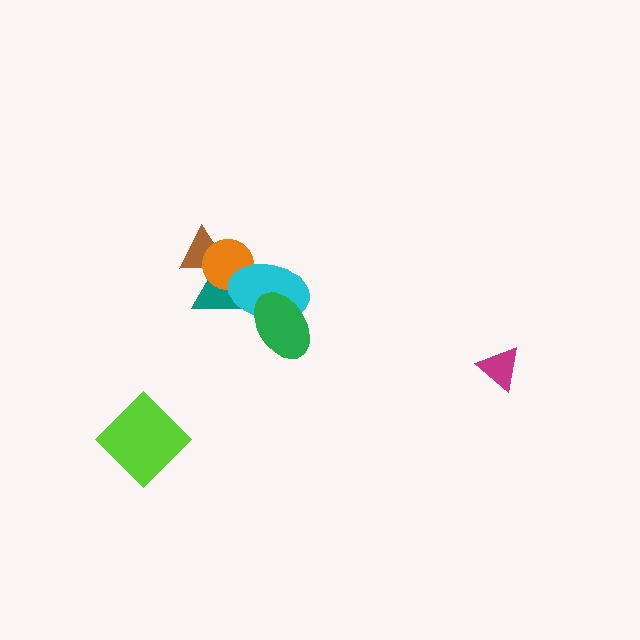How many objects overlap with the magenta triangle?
0 objects overlap with the magenta triangle.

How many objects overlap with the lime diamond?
0 objects overlap with the lime diamond.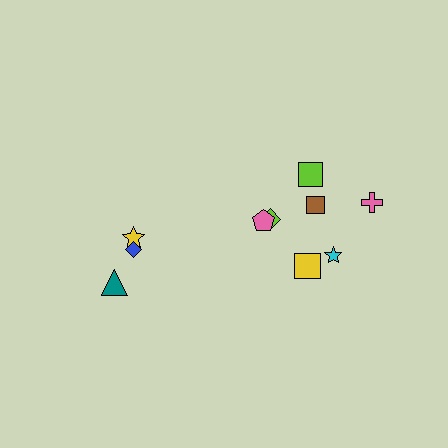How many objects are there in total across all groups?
There are 10 objects.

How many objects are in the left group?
There are 3 objects.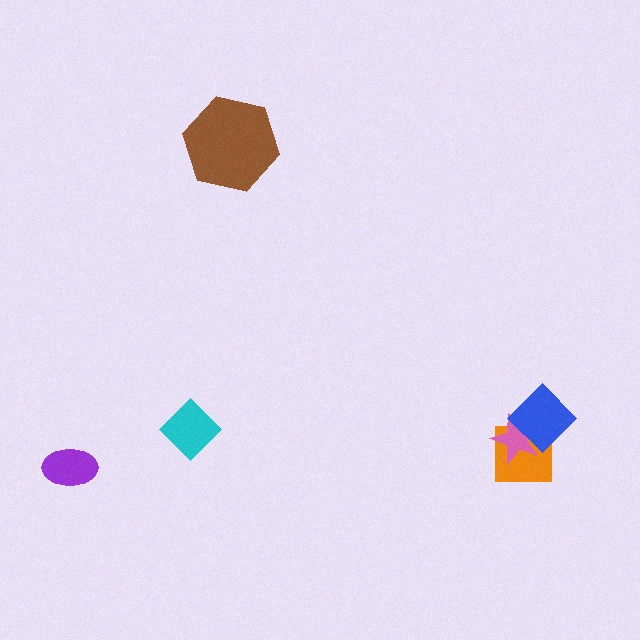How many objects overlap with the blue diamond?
2 objects overlap with the blue diamond.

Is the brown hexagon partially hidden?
No, no other shape covers it.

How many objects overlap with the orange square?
2 objects overlap with the orange square.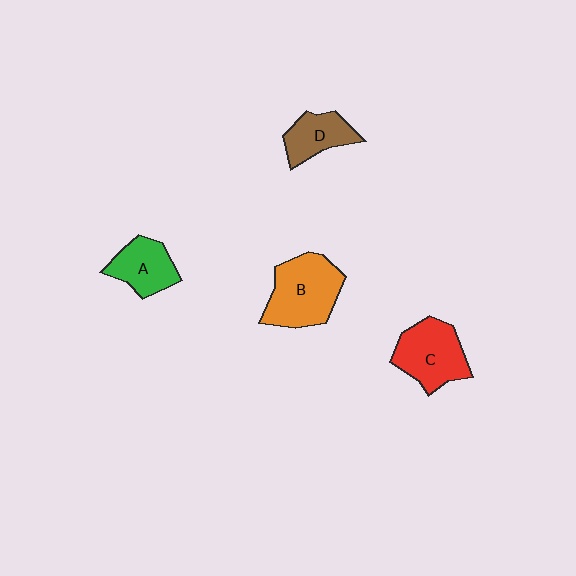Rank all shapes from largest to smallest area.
From largest to smallest: B (orange), C (red), A (green), D (brown).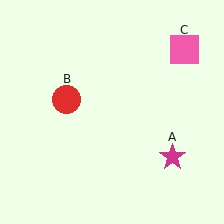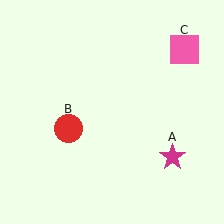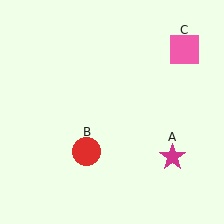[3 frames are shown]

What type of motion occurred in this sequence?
The red circle (object B) rotated counterclockwise around the center of the scene.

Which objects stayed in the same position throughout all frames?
Magenta star (object A) and pink square (object C) remained stationary.